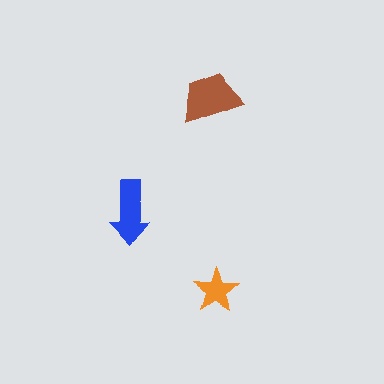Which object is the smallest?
The orange star.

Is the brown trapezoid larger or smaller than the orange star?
Larger.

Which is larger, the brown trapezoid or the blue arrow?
The brown trapezoid.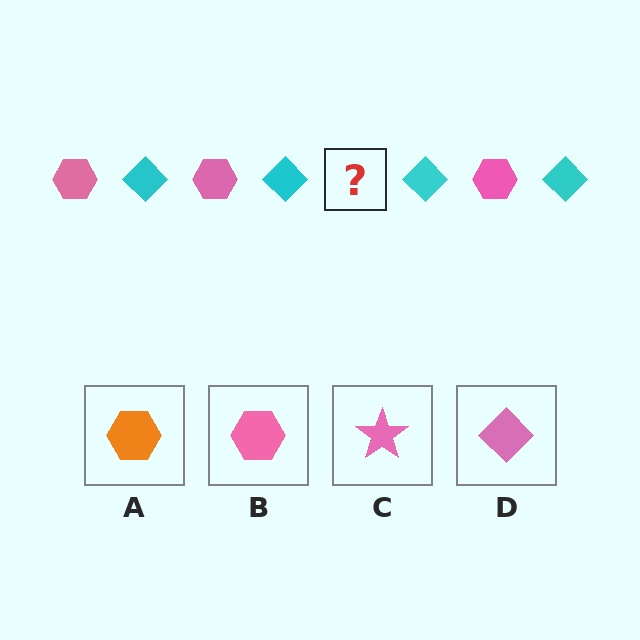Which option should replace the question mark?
Option B.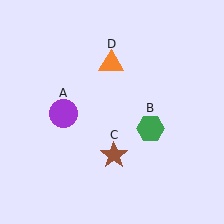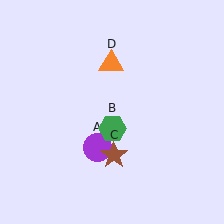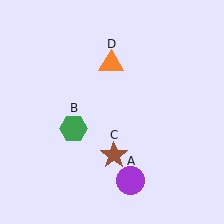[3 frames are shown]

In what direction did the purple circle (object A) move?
The purple circle (object A) moved down and to the right.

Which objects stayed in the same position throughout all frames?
Brown star (object C) and orange triangle (object D) remained stationary.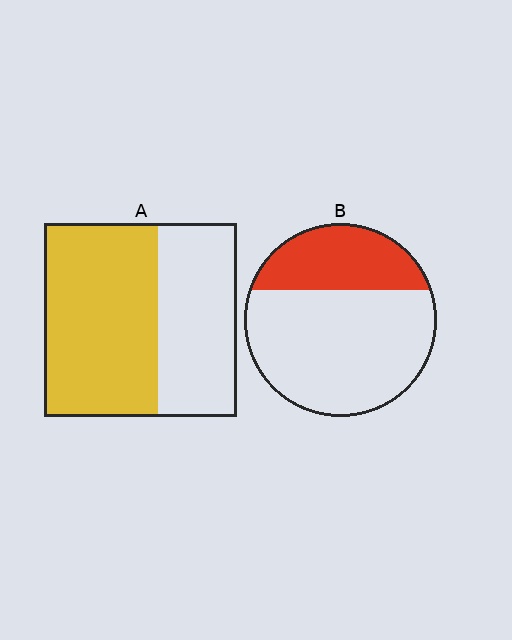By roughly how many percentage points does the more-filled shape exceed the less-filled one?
By roughly 30 percentage points (A over B).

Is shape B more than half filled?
No.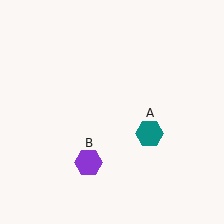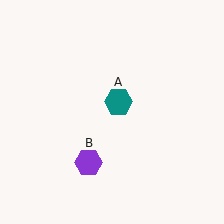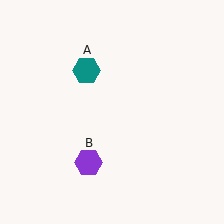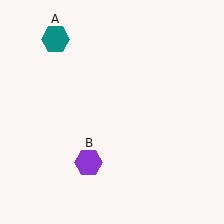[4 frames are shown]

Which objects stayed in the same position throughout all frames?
Purple hexagon (object B) remained stationary.